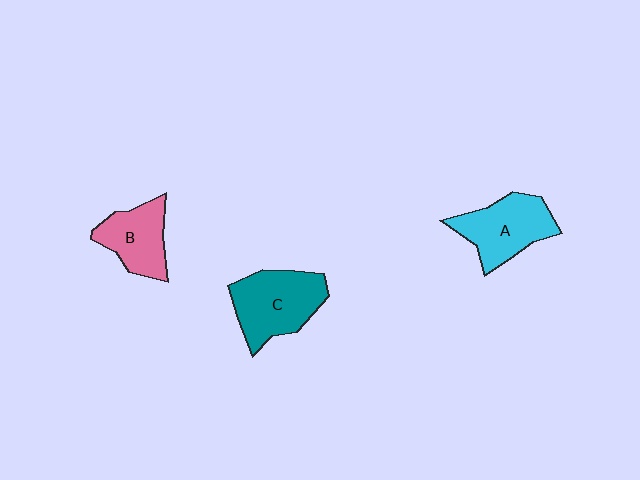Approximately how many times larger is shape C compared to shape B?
Approximately 1.4 times.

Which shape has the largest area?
Shape C (teal).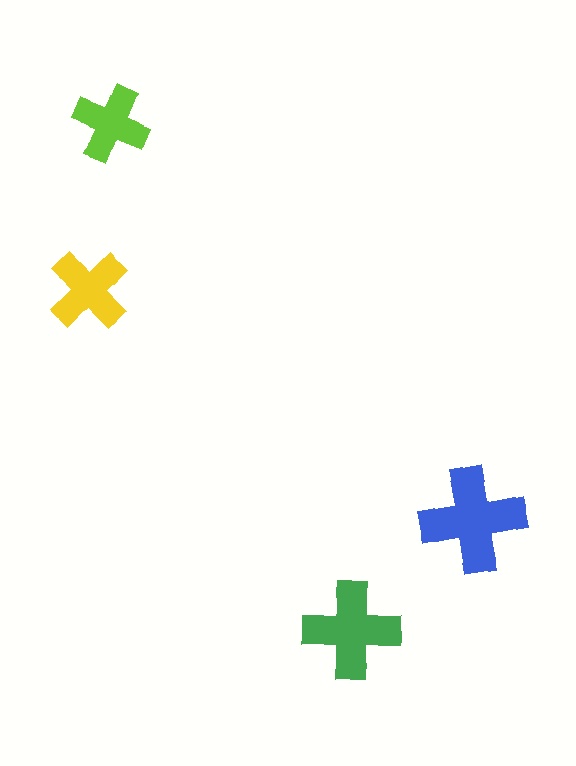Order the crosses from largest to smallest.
the blue one, the green one, the yellow one, the lime one.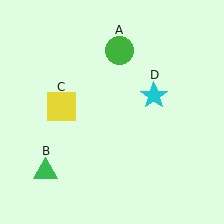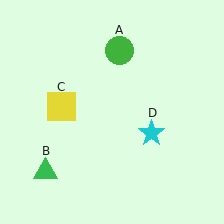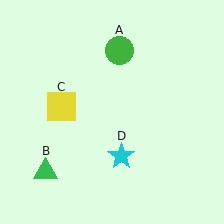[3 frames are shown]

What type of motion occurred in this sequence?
The cyan star (object D) rotated clockwise around the center of the scene.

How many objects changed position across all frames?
1 object changed position: cyan star (object D).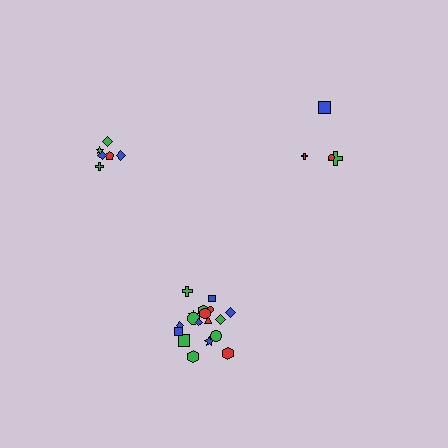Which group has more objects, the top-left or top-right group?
The top-left group.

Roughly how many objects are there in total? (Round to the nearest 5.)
Roughly 30 objects in total.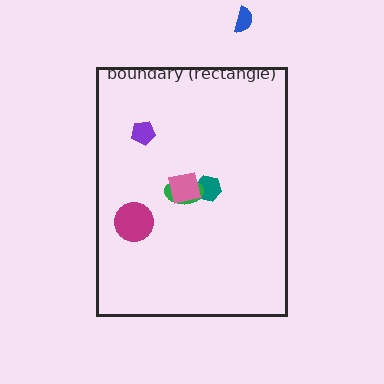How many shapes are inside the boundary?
5 inside, 1 outside.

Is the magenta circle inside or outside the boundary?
Inside.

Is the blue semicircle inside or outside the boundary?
Outside.